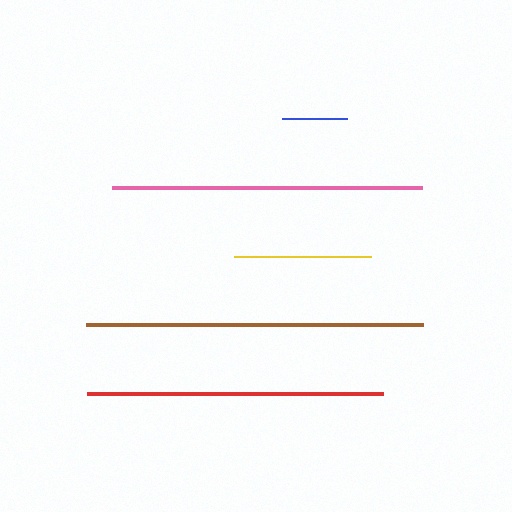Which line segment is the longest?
The brown line is the longest at approximately 337 pixels.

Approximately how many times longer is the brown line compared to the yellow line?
The brown line is approximately 2.5 times the length of the yellow line.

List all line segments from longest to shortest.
From longest to shortest: brown, pink, red, yellow, blue.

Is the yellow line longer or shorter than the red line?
The red line is longer than the yellow line.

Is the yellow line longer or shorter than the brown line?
The brown line is longer than the yellow line.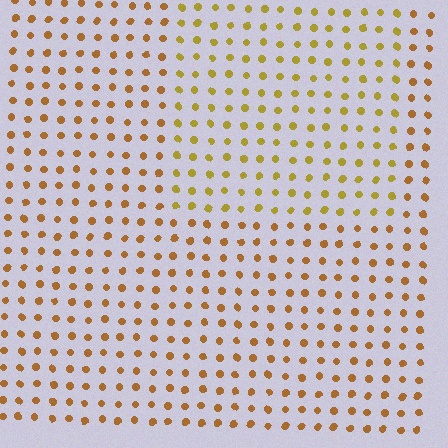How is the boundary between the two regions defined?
The boundary is defined purely by a slight shift in hue (about 23 degrees). Spacing, size, and orientation are identical on both sides.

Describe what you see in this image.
The image is filled with small brown elements in a uniform arrangement. A rectangle-shaped region is visible where the elements are tinted to a slightly different hue, forming a subtle color boundary.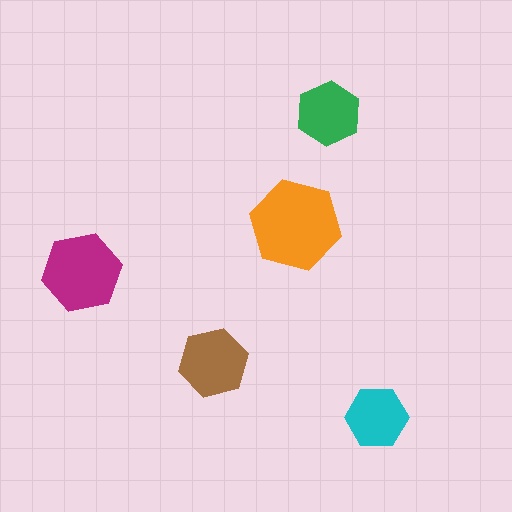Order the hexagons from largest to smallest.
the orange one, the magenta one, the brown one, the green one, the cyan one.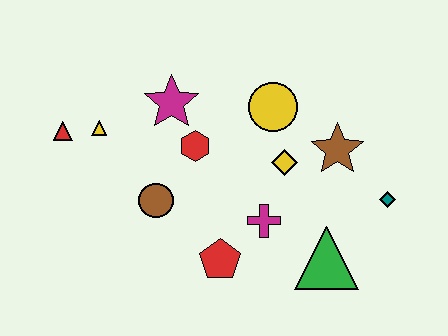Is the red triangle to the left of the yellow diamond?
Yes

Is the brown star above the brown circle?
Yes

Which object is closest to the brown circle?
The red hexagon is closest to the brown circle.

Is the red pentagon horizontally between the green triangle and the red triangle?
Yes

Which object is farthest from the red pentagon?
The red triangle is farthest from the red pentagon.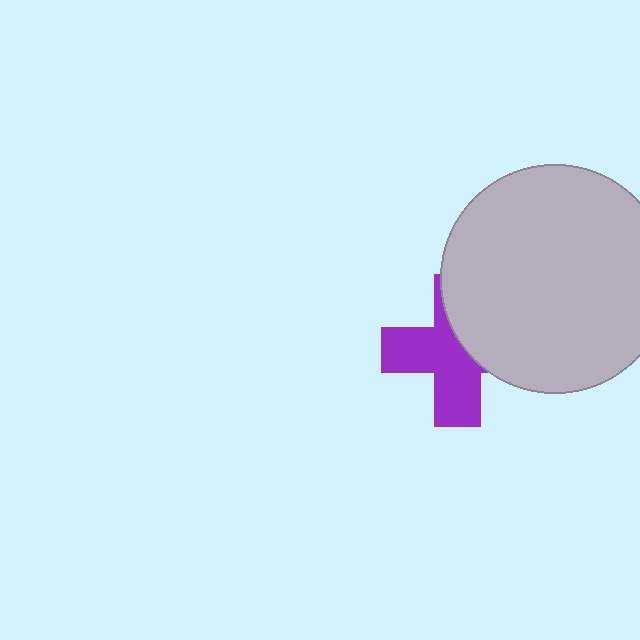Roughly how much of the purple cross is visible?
About half of it is visible (roughly 58%).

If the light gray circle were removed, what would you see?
You would see the complete purple cross.